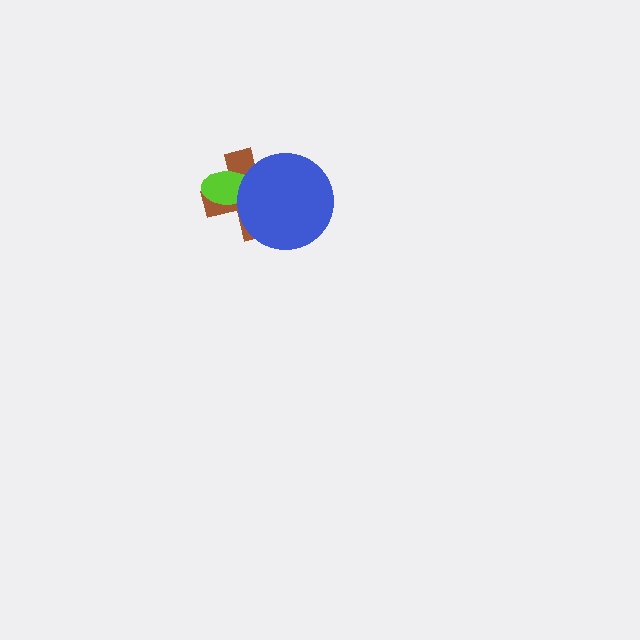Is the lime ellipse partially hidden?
Yes, it is partially covered by another shape.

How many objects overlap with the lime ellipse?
2 objects overlap with the lime ellipse.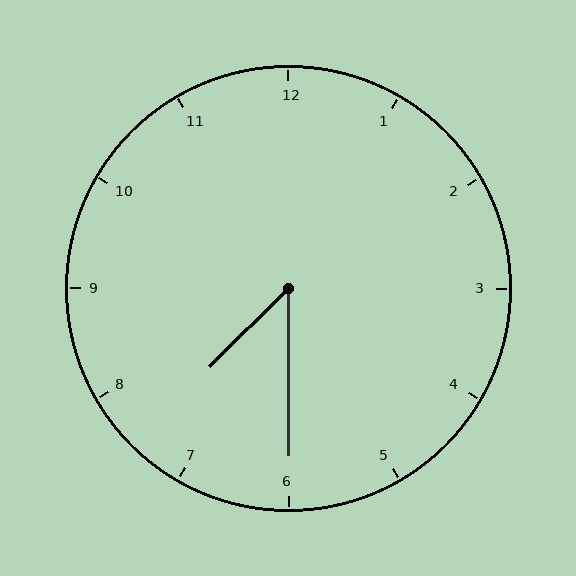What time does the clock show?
7:30.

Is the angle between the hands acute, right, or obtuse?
It is acute.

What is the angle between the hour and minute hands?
Approximately 45 degrees.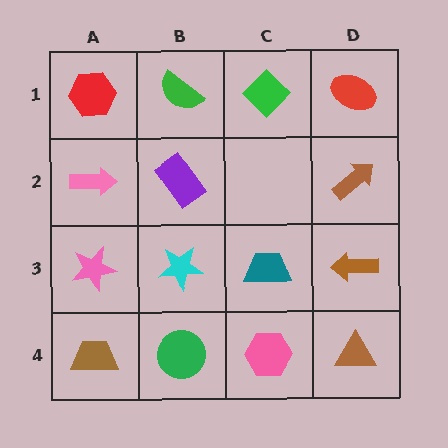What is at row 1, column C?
A green diamond.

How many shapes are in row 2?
3 shapes.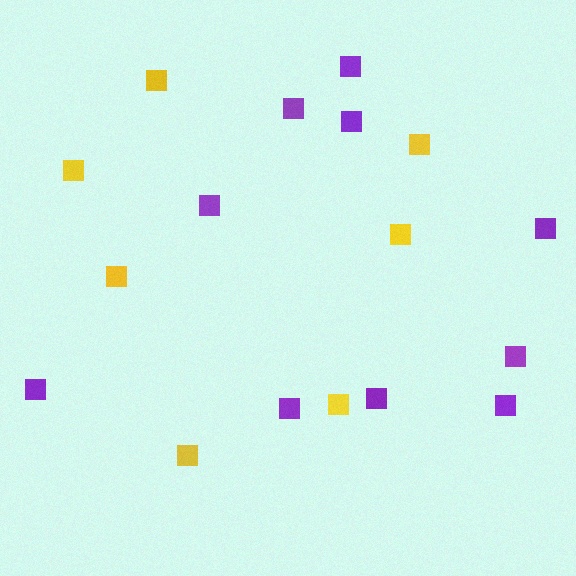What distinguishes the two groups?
There are 2 groups: one group of yellow squares (7) and one group of purple squares (10).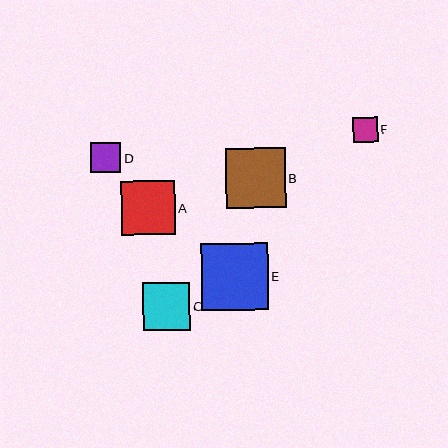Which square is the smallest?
Square F is the smallest with a size of approximately 25 pixels.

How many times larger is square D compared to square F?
Square D is approximately 1.2 times the size of square F.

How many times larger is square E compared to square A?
Square E is approximately 1.2 times the size of square A.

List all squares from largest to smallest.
From largest to smallest: E, B, A, C, D, F.